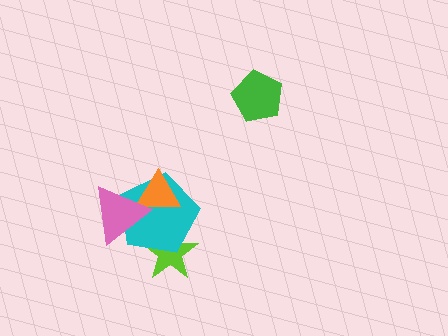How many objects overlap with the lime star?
1 object overlaps with the lime star.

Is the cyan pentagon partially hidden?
Yes, it is partially covered by another shape.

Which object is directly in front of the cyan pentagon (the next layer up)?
The orange triangle is directly in front of the cyan pentagon.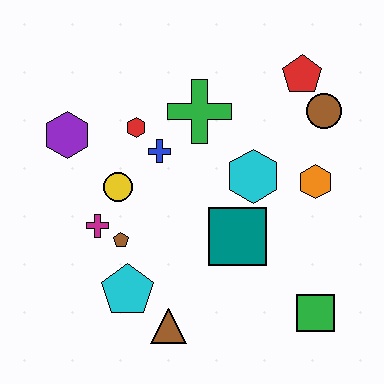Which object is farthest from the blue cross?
The green square is farthest from the blue cross.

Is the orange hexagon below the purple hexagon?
Yes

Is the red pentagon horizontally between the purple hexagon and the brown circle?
Yes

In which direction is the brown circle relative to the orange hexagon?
The brown circle is above the orange hexagon.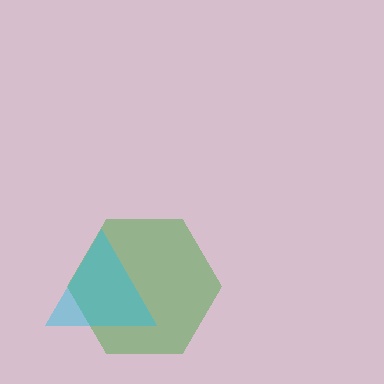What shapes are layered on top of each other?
The layered shapes are: a green hexagon, a cyan triangle.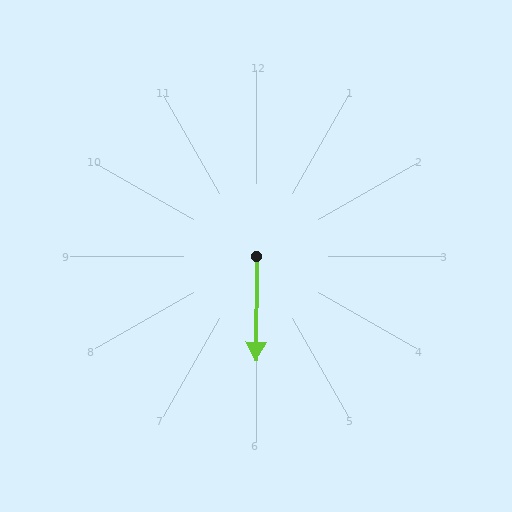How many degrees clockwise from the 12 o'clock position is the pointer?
Approximately 180 degrees.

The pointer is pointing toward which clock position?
Roughly 6 o'clock.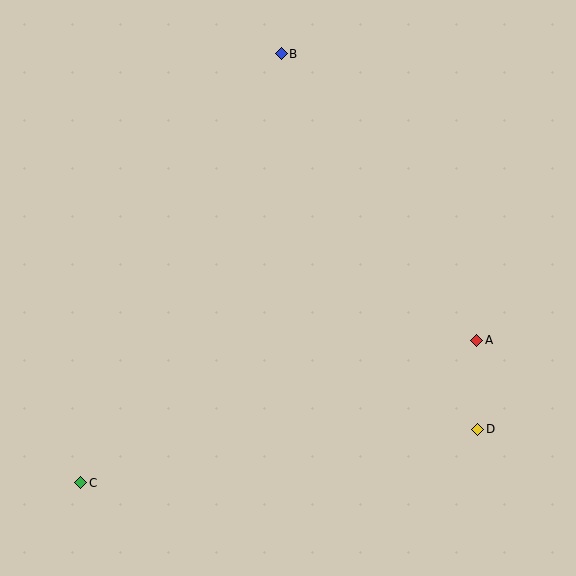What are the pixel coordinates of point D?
Point D is at (478, 429).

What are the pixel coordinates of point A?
Point A is at (477, 340).